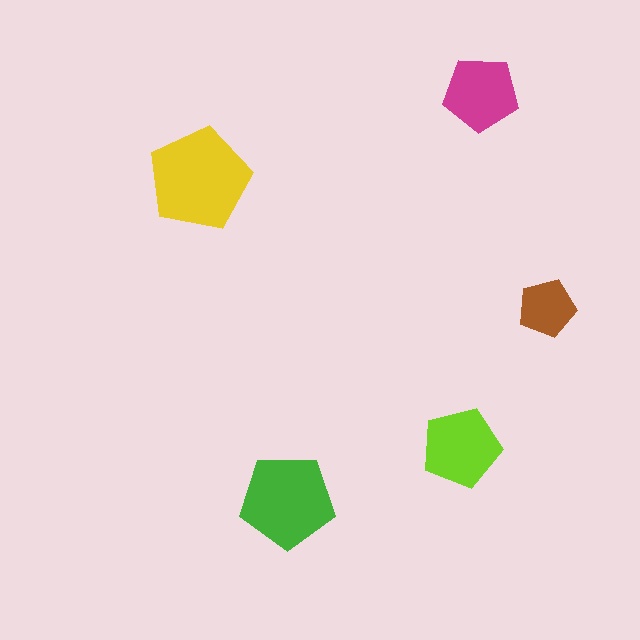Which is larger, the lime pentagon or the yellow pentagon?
The yellow one.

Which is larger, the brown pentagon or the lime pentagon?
The lime one.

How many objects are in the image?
There are 5 objects in the image.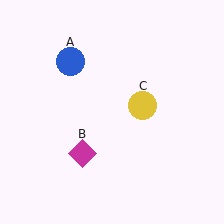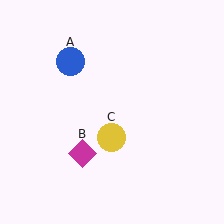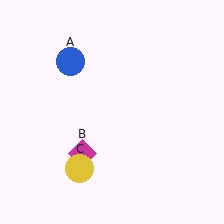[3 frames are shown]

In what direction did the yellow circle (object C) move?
The yellow circle (object C) moved down and to the left.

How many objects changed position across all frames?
1 object changed position: yellow circle (object C).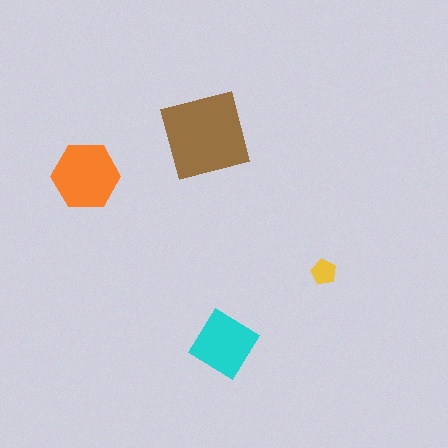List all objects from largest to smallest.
The brown square, the orange hexagon, the cyan diamond, the yellow pentagon.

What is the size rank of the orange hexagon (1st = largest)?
2nd.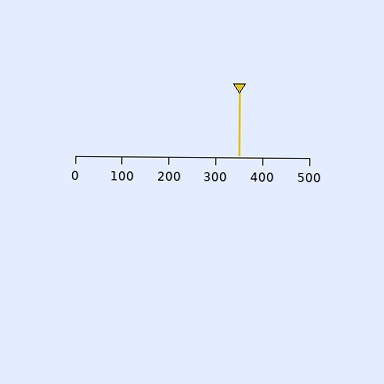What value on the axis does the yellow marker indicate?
The marker indicates approximately 350.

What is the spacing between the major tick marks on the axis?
The major ticks are spaced 100 apart.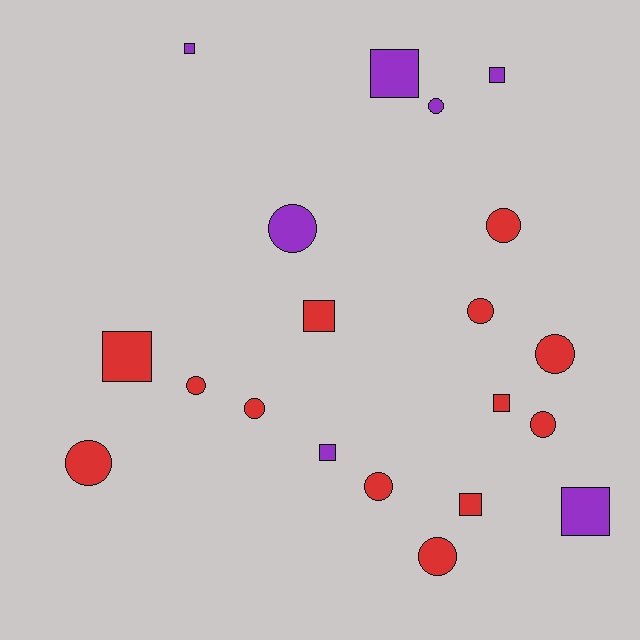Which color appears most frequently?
Red, with 13 objects.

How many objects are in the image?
There are 20 objects.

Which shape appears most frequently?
Circle, with 11 objects.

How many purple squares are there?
There are 5 purple squares.